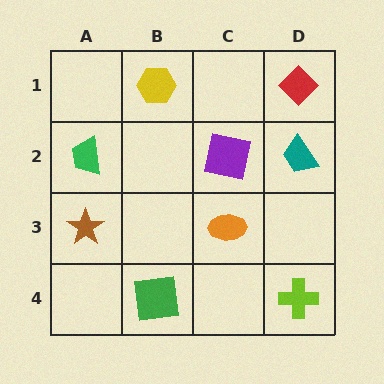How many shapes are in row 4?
2 shapes.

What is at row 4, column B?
A green square.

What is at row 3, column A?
A brown star.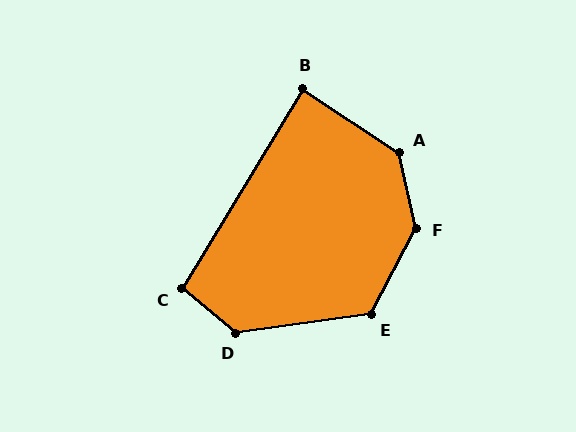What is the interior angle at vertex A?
Approximately 135 degrees (obtuse).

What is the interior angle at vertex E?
Approximately 126 degrees (obtuse).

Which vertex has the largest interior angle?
F, at approximately 140 degrees.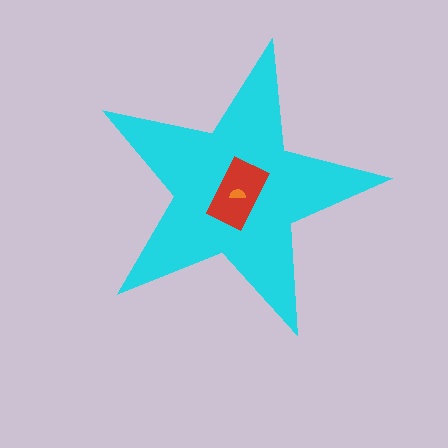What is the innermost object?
The orange semicircle.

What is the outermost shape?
The cyan star.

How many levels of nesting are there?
3.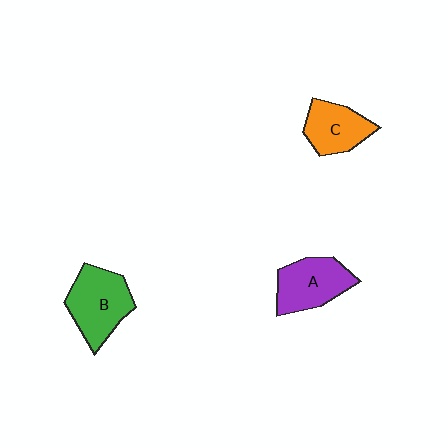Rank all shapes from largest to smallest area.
From largest to smallest: B (green), A (purple), C (orange).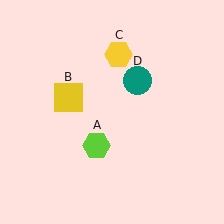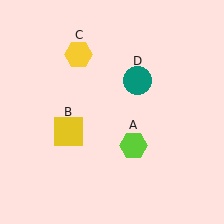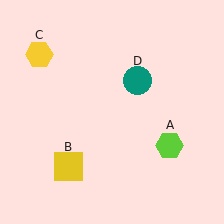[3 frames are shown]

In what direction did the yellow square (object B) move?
The yellow square (object B) moved down.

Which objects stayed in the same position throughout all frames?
Teal circle (object D) remained stationary.